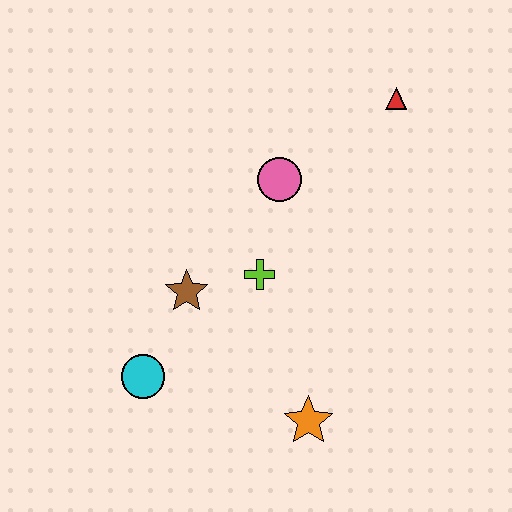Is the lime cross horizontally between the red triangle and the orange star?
No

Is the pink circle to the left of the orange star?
Yes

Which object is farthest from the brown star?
The red triangle is farthest from the brown star.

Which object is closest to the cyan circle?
The brown star is closest to the cyan circle.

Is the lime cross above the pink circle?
No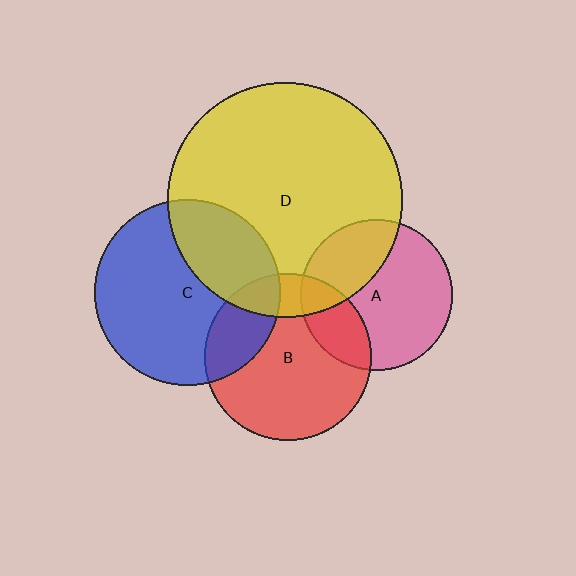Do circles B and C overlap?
Yes.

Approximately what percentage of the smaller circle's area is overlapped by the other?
Approximately 25%.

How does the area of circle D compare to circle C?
Approximately 1.6 times.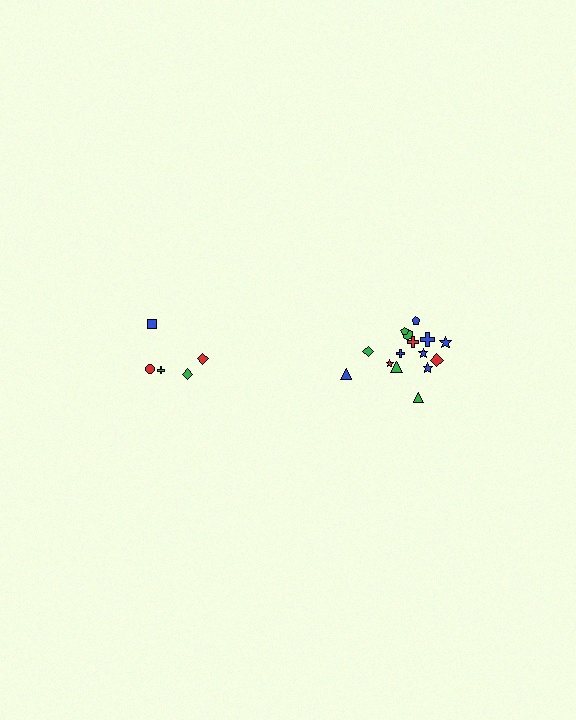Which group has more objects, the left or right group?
The right group.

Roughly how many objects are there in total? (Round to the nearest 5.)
Roughly 20 objects in total.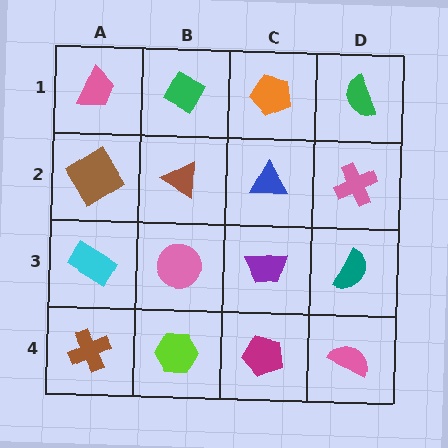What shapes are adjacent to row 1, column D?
A pink cross (row 2, column D), an orange pentagon (row 1, column C).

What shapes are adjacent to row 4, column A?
A cyan rectangle (row 3, column A), a lime hexagon (row 4, column B).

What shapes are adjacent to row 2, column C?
An orange pentagon (row 1, column C), a purple trapezoid (row 3, column C), a brown triangle (row 2, column B), a pink cross (row 2, column D).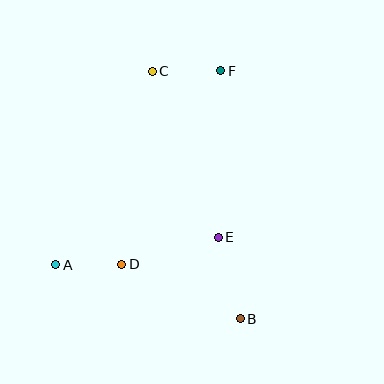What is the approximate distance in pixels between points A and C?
The distance between A and C is approximately 216 pixels.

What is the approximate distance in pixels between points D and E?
The distance between D and E is approximately 100 pixels.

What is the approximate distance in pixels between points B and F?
The distance between B and F is approximately 249 pixels.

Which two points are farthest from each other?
Points B and C are farthest from each other.